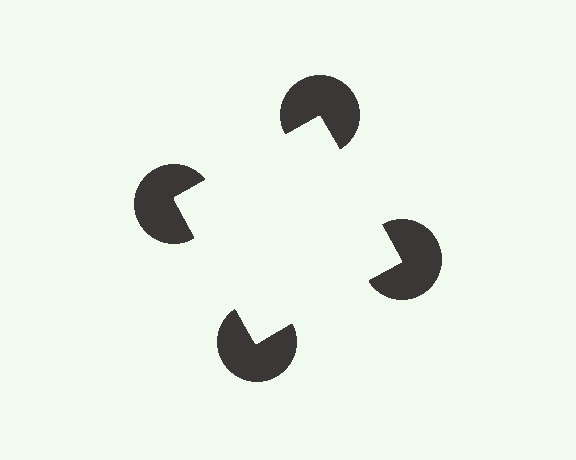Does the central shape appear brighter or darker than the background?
It typically appears slightly brighter than the background, even though no actual brightness change is drawn.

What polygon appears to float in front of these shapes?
An illusory square — its edges are inferred from the aligned wedge cuts in the pac-man discs, not physically drawn.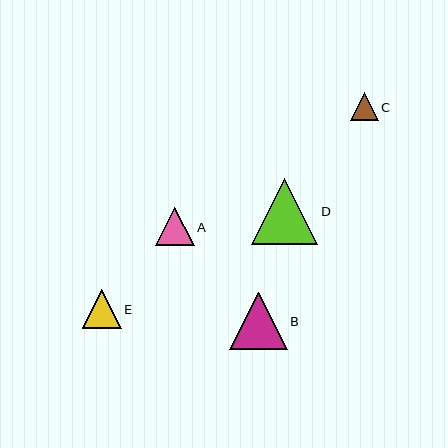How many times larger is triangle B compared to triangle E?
Triangle B is approximately 1.5 times the size of triangle E.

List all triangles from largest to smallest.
From largest to smallest: D, B, E, A, C.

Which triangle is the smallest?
Triangle C is the smallest with a size of approximately 28 pixels.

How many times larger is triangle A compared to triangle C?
Triangle A is approximately 1.4 times the size of triangle C.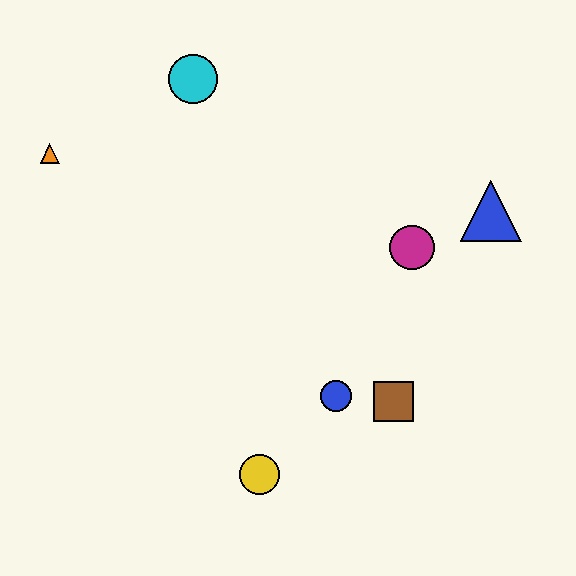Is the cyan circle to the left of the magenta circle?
Yes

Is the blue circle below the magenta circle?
Yes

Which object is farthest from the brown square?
The orange triangle is farthest from the brown square.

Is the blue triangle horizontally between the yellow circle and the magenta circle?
No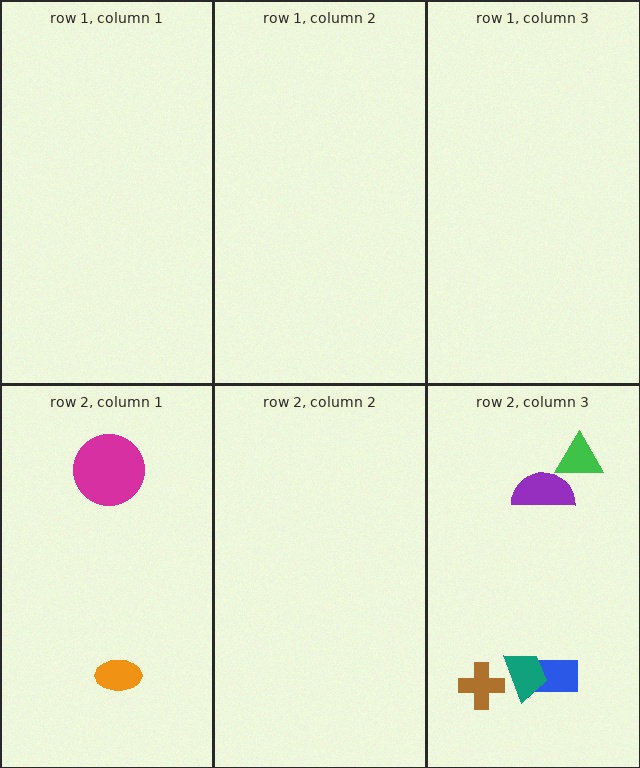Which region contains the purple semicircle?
The row 2, column 3 region.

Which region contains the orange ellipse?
The row 2, column 1 region.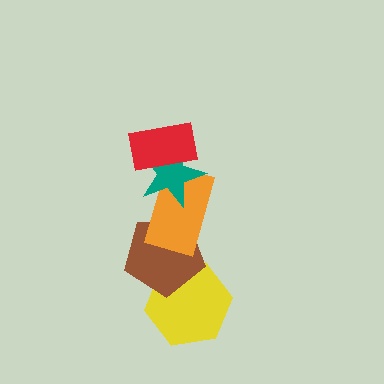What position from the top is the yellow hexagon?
The yellow hexagon is 5th from the top.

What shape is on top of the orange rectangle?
The teal star is on top of the orange rectangle.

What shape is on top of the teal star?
The red rectangle is on top of the teal star.